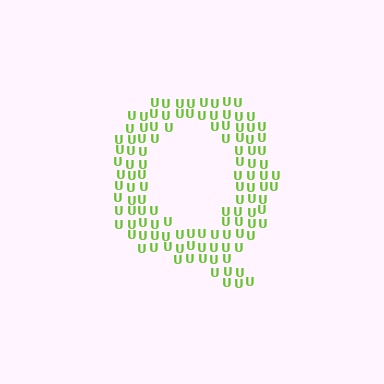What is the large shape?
The large shape is the letter Q.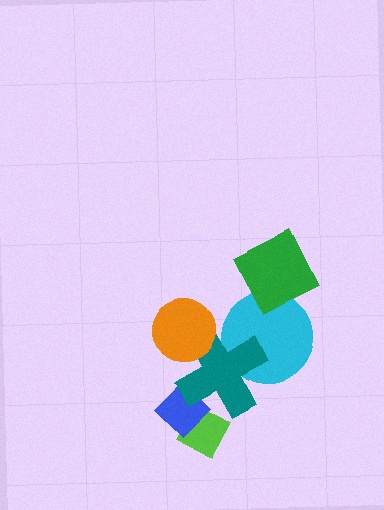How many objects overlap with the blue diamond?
2 objects overlap with the blue diamond.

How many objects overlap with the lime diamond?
2 objects overlap with the lime diamond.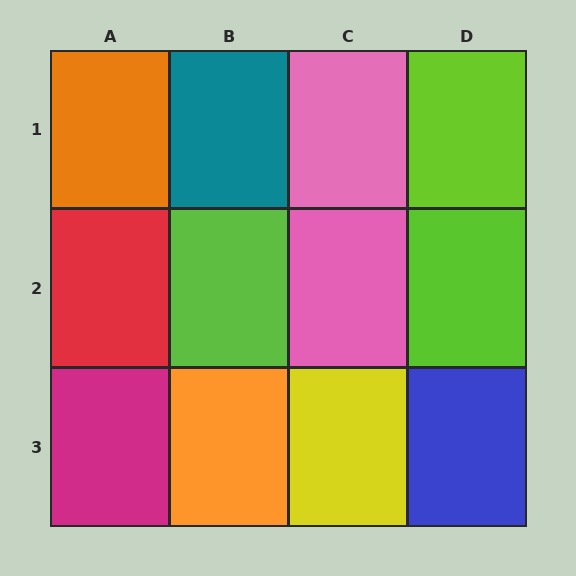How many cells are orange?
2 cells are orange.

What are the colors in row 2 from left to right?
Red, lime, pink, lime.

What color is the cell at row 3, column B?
Orange.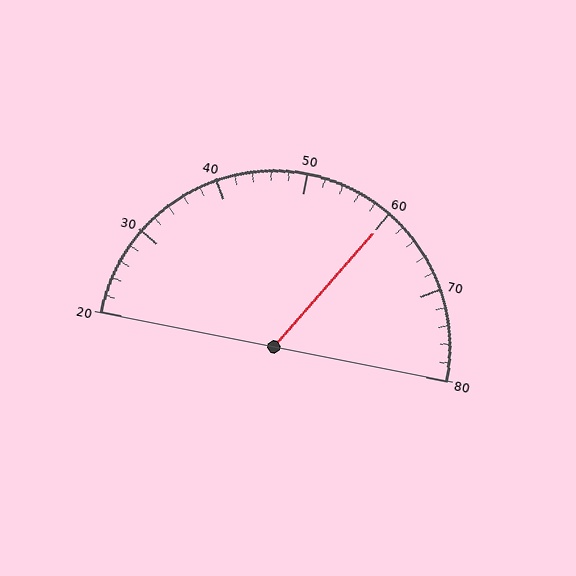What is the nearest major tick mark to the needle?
The nearest major tick mark is 60.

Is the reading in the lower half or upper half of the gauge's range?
The reading is in the upper half of the range (20 to 80).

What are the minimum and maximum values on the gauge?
The gauge ranges from 20 to 80.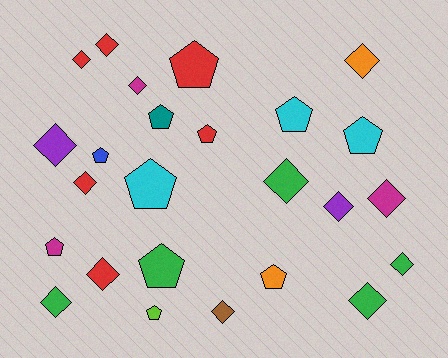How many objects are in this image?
There are 25 objects.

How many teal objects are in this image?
There is 1 teal object.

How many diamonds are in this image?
There are 14 diamonds.